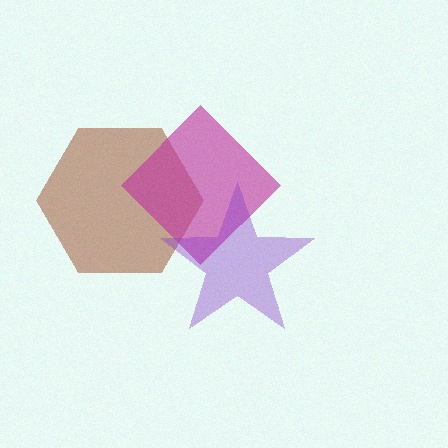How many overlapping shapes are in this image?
There are 3 overlapping shapes in the image.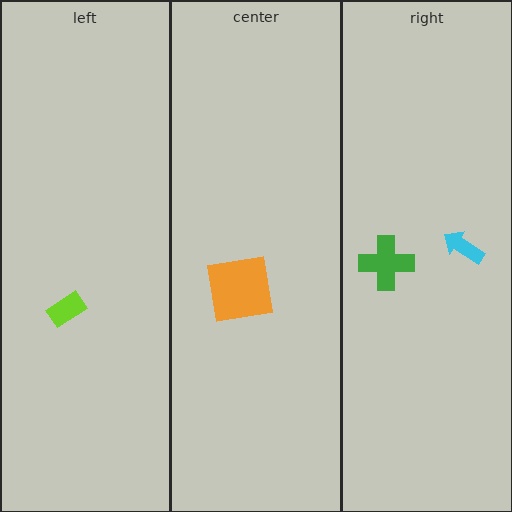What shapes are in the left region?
The lime rectangle.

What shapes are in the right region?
The green cross, the cyan arrow.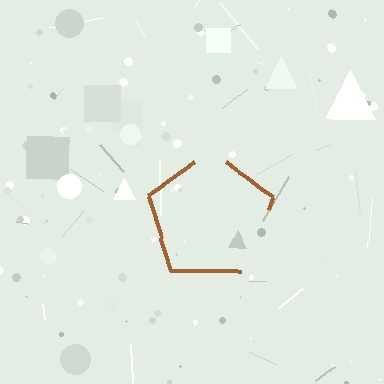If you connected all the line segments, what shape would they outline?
They would outline a pentagon.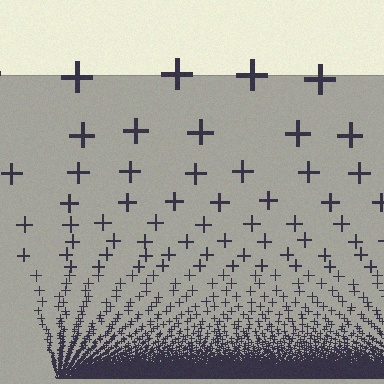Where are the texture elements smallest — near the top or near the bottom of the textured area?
Near the bottom.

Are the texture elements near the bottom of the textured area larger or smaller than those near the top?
Smaller. The gradient is inverted — elements near the bottom are smaller and denser.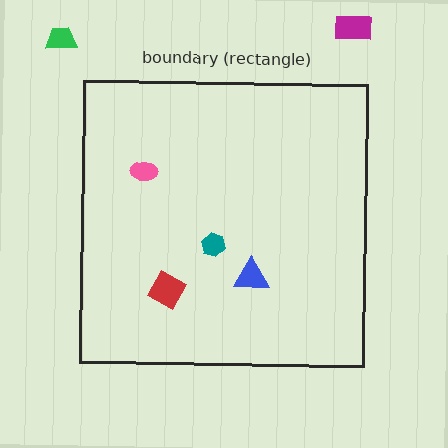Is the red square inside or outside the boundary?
Inside.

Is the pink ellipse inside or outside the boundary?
Inside.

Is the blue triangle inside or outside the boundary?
Inside.